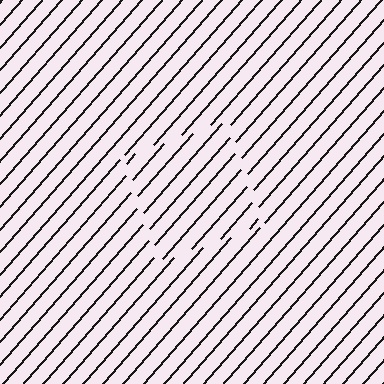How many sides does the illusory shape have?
4 sides — the line-ends trace a square.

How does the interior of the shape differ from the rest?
The interior of the shape contains the same grating, shifted by half a period — the contour is defined by the phase discontinuity where line-ends from the inner and outer gratings abut.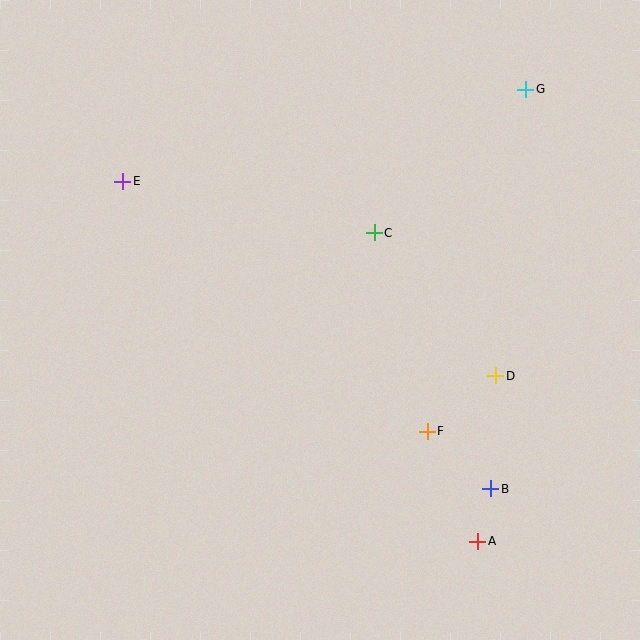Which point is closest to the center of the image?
Point C at (374, 233) is closest to the center.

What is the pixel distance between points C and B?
The distance between C and B is 281 pixels.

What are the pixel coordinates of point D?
Point D is at (496, 376).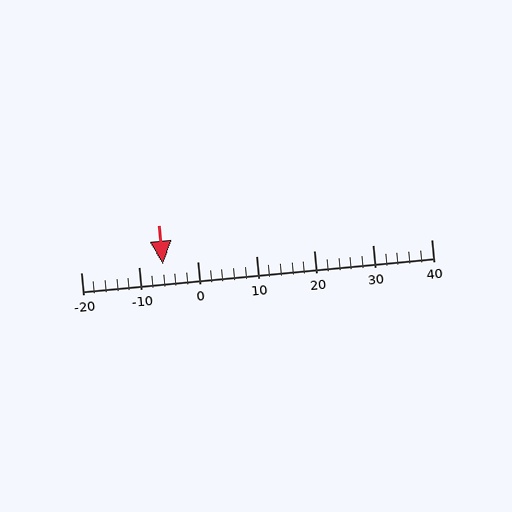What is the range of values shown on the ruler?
The ruler shows values from -20 to 40.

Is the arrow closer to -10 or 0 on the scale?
The arrow is closer to -10.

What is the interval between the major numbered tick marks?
The major tick marks are spaced 10 units apart.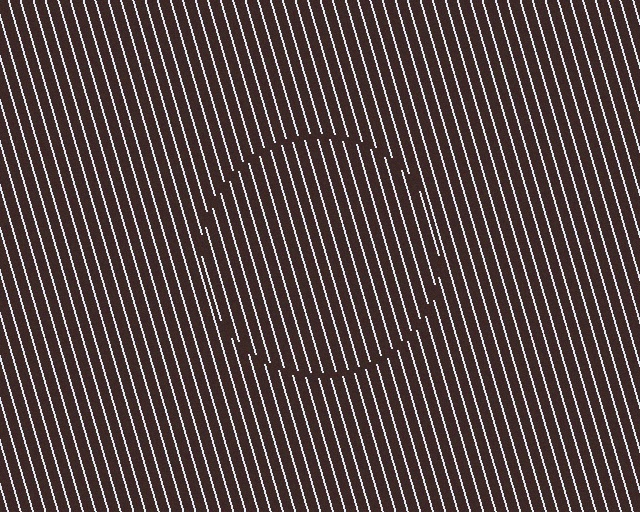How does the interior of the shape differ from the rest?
The interior of the shape contains the same grating, shifted by half a period — the contour is defined by the phase discontinuity where line-ends from the inner and outer gratings abut.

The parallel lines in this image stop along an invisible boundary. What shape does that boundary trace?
An illusory circle. The interior of the shape contains the same grating, shifted by half a period — the contour is defined by the phase discontinuity where line-ends from the inner and outer gratings abut.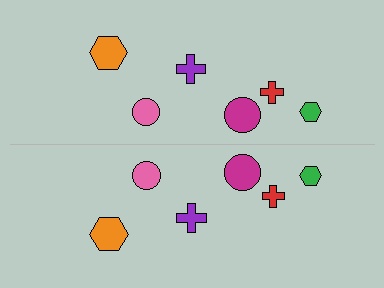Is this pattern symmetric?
Yes, this pattern has bilateral (reflection) symmetry.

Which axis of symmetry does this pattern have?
The pattern has a horizontal axis of symmetry running through the center of the image.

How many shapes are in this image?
There are 12 shapes in this image.